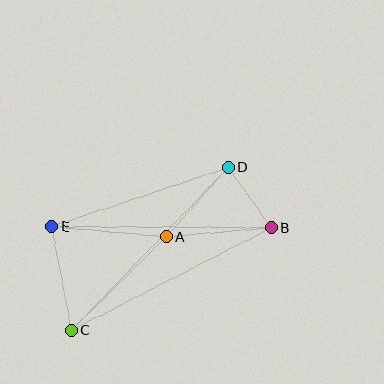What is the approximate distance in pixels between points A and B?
The distance between A and B is approximately 106 pixels.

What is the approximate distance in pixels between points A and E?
The distance between A and E is approximately 115 pixels.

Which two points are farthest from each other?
Points C and D are farthest from each other.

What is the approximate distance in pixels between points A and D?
The distance between A and D is approximately 93 pixels.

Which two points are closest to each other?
Points B and D are closest to each other.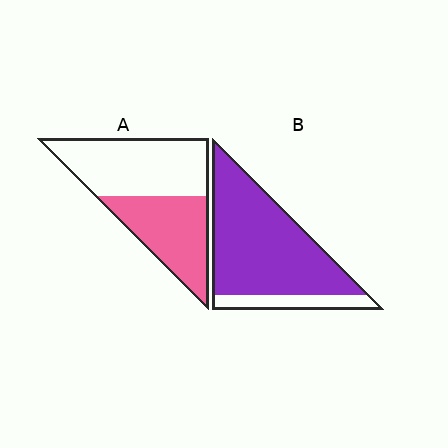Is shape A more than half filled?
No.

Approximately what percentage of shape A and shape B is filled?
A is approximately 45% and B is approximately 85%.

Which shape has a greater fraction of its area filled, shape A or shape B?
Shape B.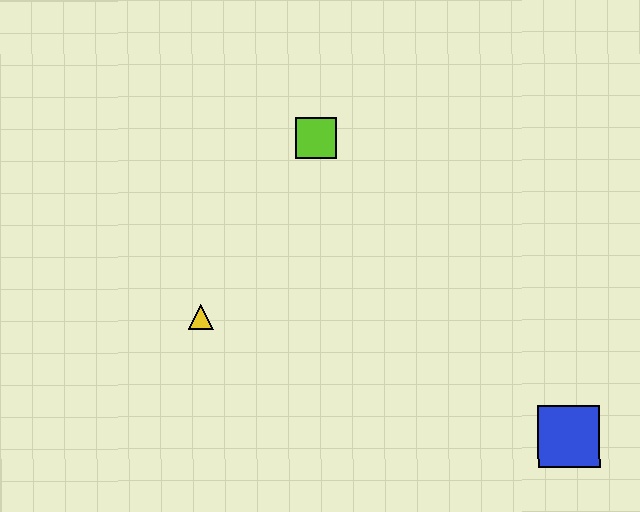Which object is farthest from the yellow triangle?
The blue square is farthest from the yellow triangle.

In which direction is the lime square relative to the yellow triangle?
The lime square is above the yellow triangle.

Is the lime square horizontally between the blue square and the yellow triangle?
Yes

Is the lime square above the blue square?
Yes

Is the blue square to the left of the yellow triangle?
No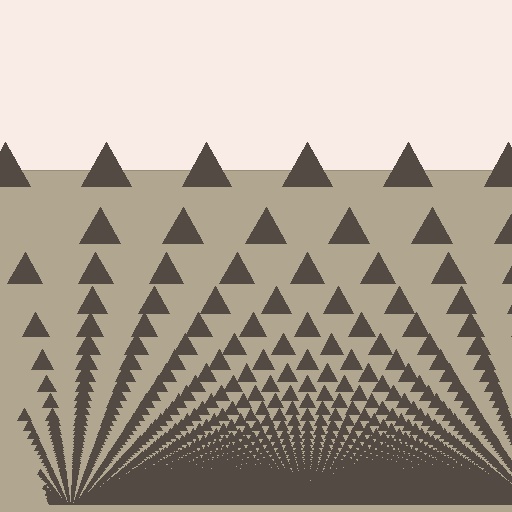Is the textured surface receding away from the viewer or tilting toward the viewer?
The surface appears to tilt toward the viewer. Texture elements get larger and sparser toward the top.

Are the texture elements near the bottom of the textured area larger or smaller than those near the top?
Smaller. The gradient is inverted — elements near the bottom are smaller and denser.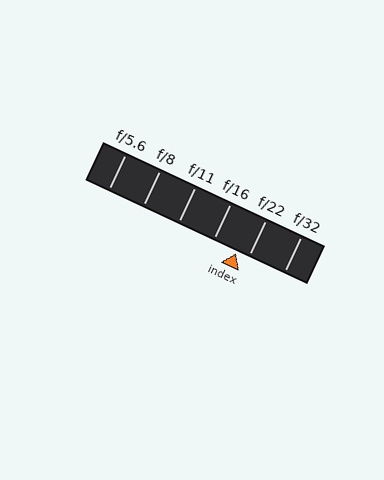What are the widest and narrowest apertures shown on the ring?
The widest aperture shown is f/5.6 and the narrowest is f/32.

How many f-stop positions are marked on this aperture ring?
There are 6 f-stop positions marked.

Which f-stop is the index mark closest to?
The index mark is closest to f/22.